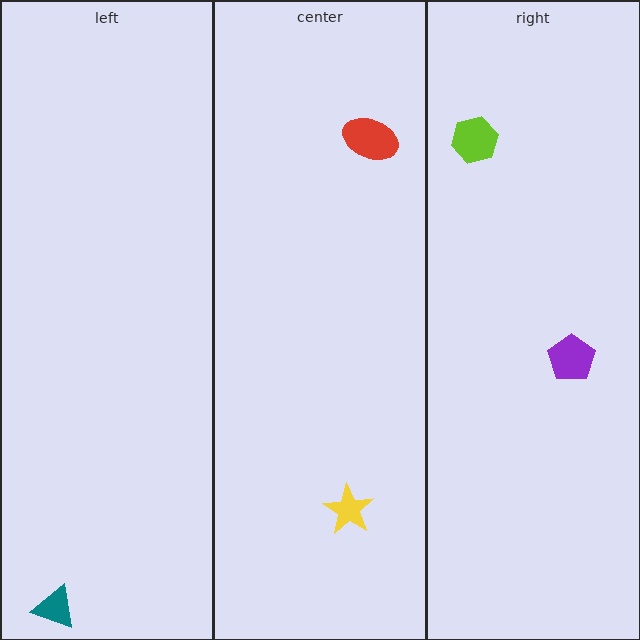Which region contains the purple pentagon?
The right region.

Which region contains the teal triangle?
The left region.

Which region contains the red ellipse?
The center region.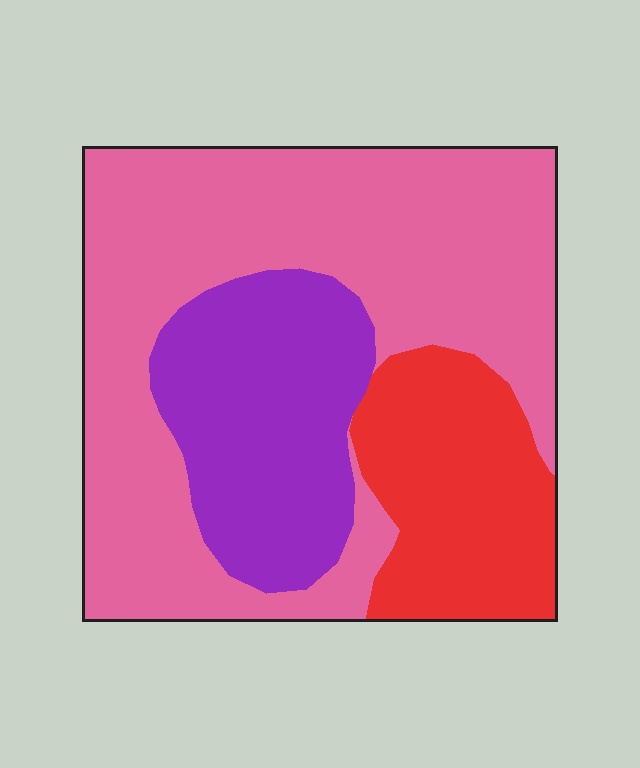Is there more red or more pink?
Pink.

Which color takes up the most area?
Pink, at roughly 55%.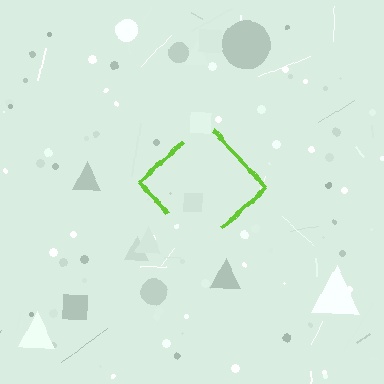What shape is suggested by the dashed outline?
The dashed outline suggests a diamond.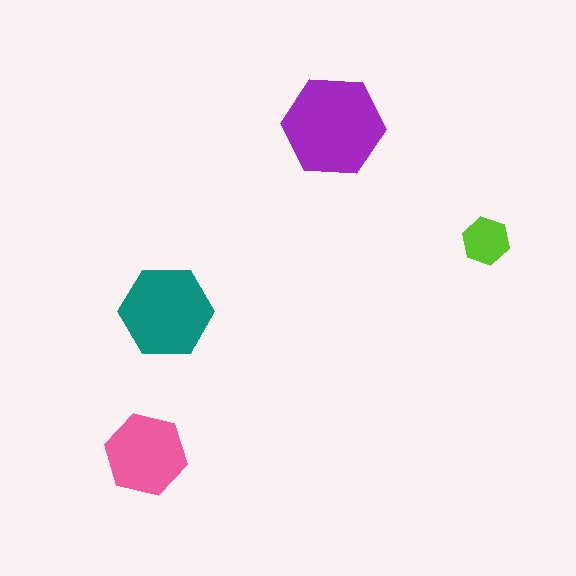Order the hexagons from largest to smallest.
the purple one, the teal one, the pink one, the lime one.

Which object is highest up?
The purple hexagon is topmost.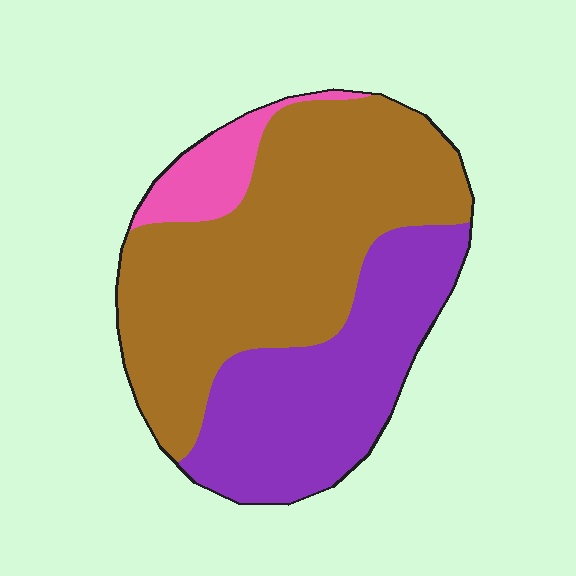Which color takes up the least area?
Pink, at roughly 10%.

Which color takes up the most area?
Brown, at roughly 55%.